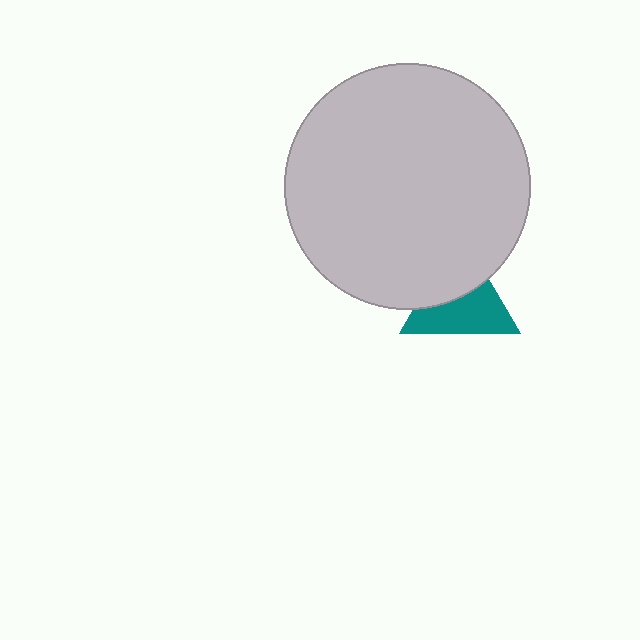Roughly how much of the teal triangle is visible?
About half of it is visible (roughly 57%).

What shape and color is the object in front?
The object in front is a light gray circle.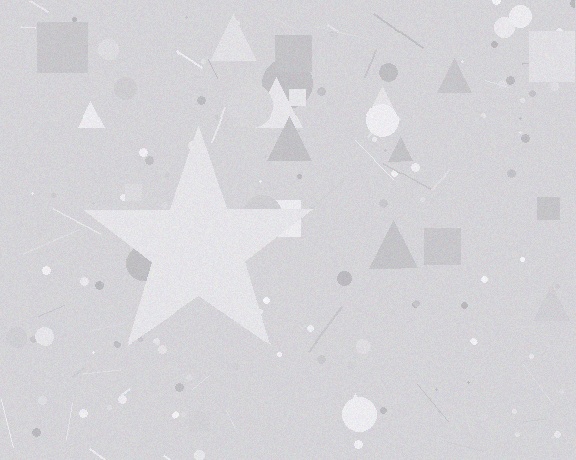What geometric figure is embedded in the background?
A star is embedded in the background.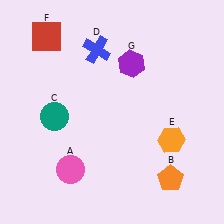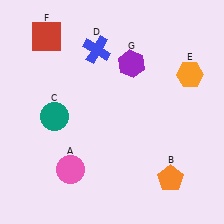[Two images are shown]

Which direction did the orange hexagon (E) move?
The orange hexagon (E) moved up.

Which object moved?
The orange hexagon (E) moved up.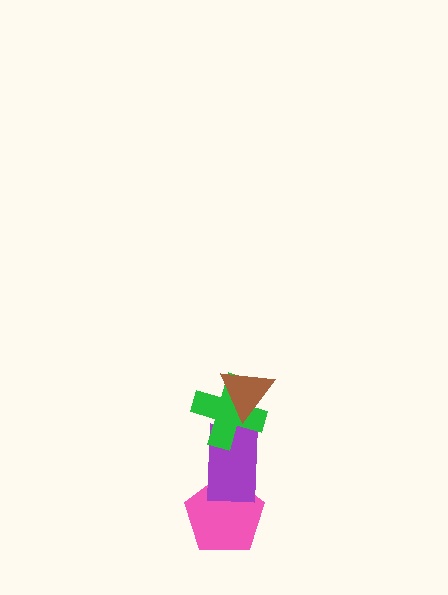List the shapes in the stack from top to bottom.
From top to bottom: the brown triangle, the green cross, the purple rectangle, the pink pentagon.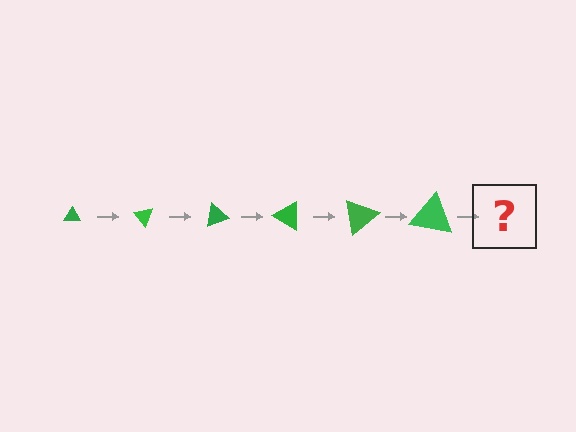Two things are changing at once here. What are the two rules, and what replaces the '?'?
The two rules are that the triangle grows larger each step and it rotates 50 degrees each step. The '?' should be a triangle, larger than the previous one and rotated 300 degrees from the start.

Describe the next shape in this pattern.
It should be a triangle, larger than the previous one and rotated 300 degrees from the start.